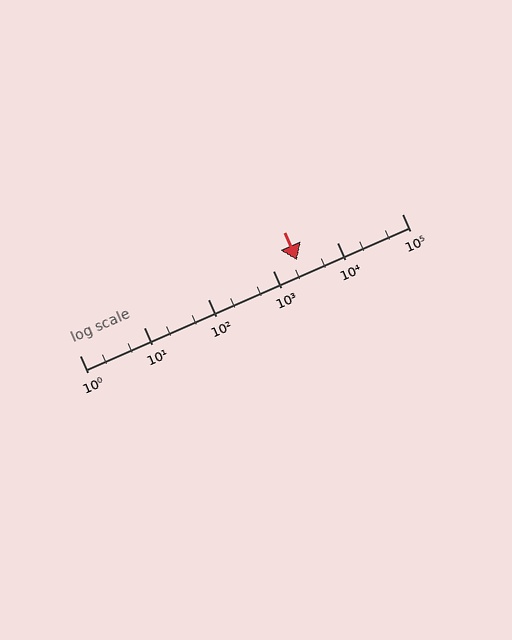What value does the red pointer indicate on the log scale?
The pointer indicates approximately 2400.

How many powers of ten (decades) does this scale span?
The scale spans 5 decades, from 1 to 100000.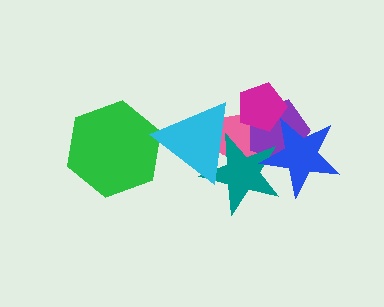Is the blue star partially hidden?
No, no other shape covers it.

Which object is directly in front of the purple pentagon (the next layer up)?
The teal star is directly in front of the purple pentagon.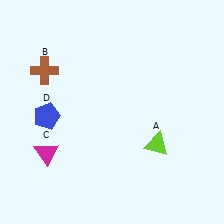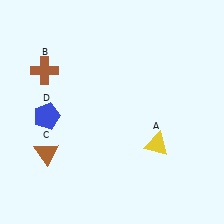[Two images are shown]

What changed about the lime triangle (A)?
In Image 1, A is lime. In Image 2, it changed to yellow.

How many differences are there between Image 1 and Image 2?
There are 2 differences between the two images.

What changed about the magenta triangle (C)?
In Image 1, C is magenta. In Image 2, it changed to brown.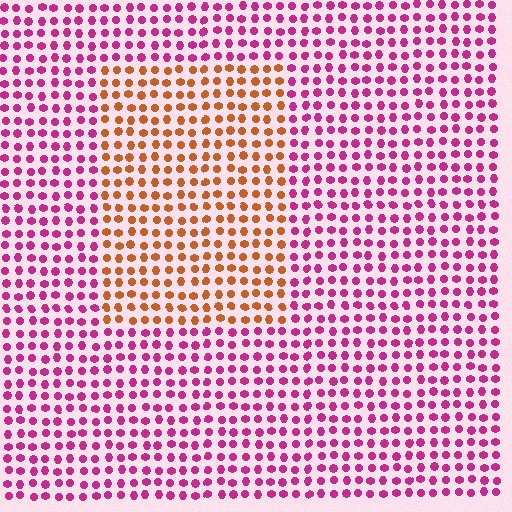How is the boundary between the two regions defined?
The boundary is defined purely by a slight shift in hue (about 60 degrees). Spacing, size, and orientation are identical on both sides.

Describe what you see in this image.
The image is filled with small magenta elements in a uniform arrangement. A rectangle-shaped region is visible where the elements are tinted to a slightly different hue, forming a subtle color boundary.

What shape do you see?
I see a rectangle.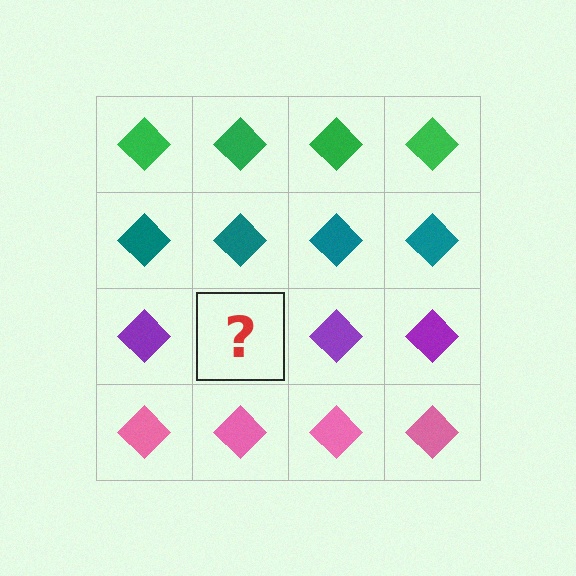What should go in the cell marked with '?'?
The missing cell should contain a purple diamond.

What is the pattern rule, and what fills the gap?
The rule is that each row has a consistent color. The gap should be filled with a purple diamond.